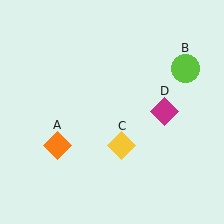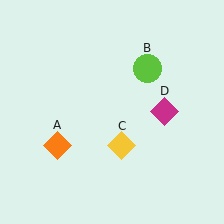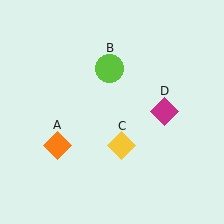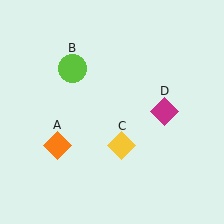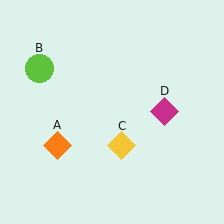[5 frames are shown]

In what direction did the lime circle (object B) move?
The lime circle (object B) moved left.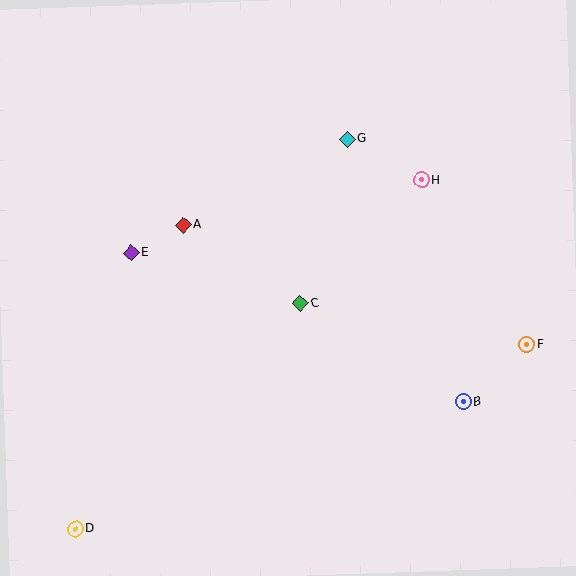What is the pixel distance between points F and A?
The distance between F and A is 364 pixels.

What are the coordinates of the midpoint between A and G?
The midpoint between A and G is at (265, 182).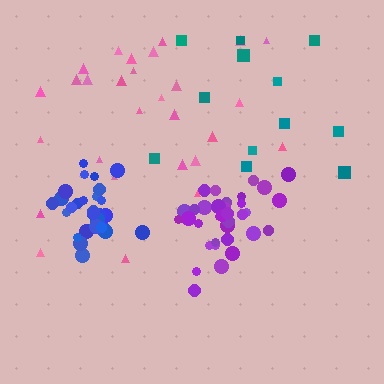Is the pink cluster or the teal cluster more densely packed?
Pink.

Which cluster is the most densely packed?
Blue.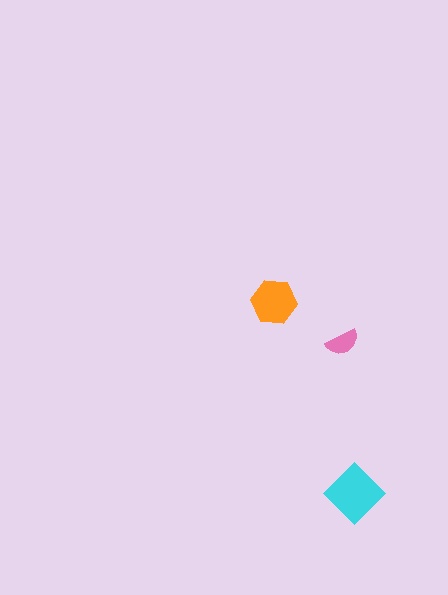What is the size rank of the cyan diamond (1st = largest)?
1st.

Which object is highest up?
The orange hexagon is topmost.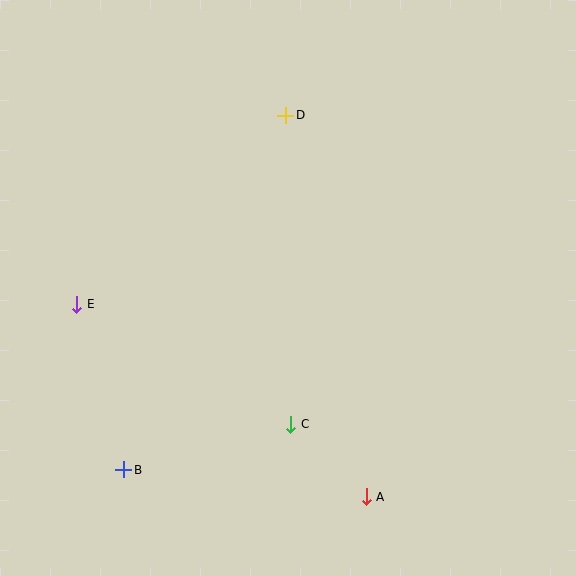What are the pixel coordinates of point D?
Point D is at (286, 115).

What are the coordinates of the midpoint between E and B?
The midpoint between E and B is at (100, 387).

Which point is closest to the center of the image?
Point C at (291, 424) is closest to the center.